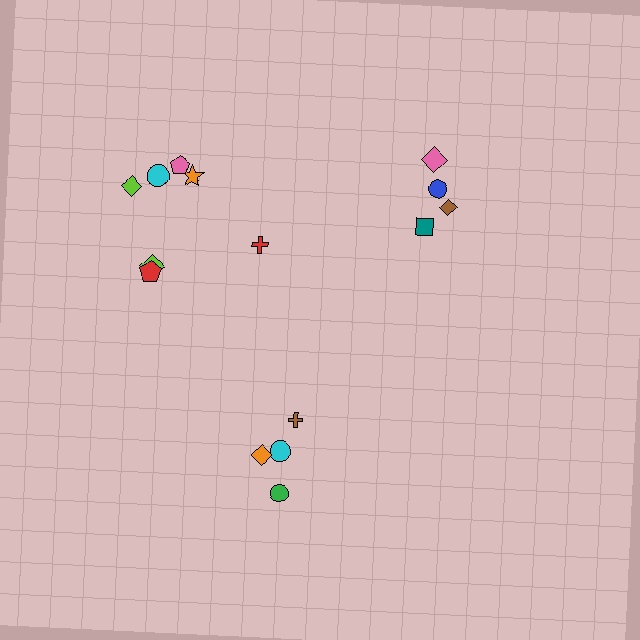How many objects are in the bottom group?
There are 4 objects.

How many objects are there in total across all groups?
There are 15 objects.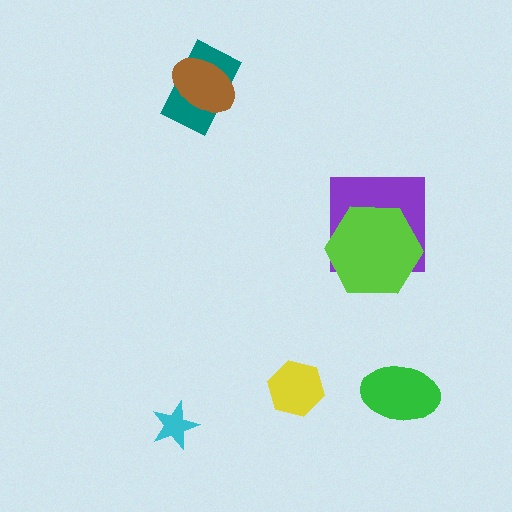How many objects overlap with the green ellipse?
0 objects overlap with the green ellipse.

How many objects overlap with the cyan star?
0 objects overlap with the cyan star.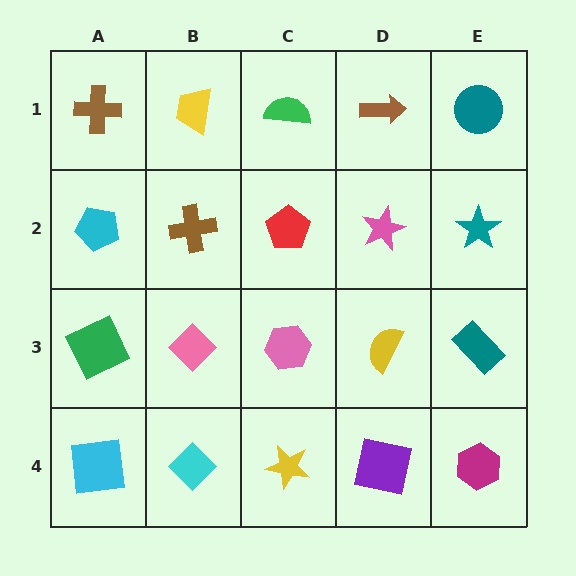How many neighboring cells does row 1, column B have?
3.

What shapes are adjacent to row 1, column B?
A brown cross (row 2, column B), a brown cross (row 1, column A), a green semicircle (row 1, column C).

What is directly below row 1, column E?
A teal star.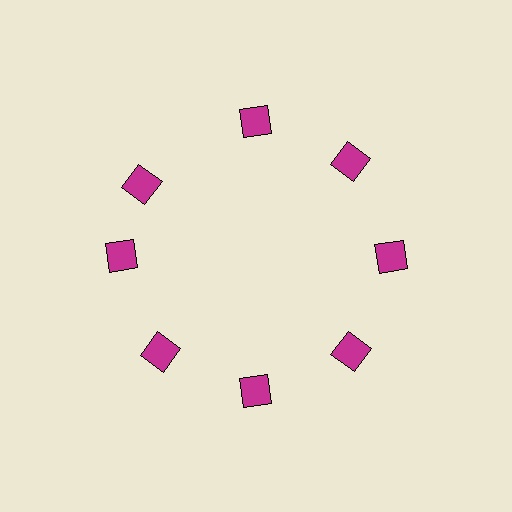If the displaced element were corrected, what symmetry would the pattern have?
It would have 8-fold rotational symmetry — the pattern would map onto itself every 45 degrees.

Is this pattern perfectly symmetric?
No. The 8 magenta squares are arranged in a ring, but one element near the 10 o'clock position is rotated out of alignment along the ring, breaking the 8-fold rotational symmetry.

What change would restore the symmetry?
The symmetry would be restored by rotating it back into even spacing with its neighbors so that all 8 squares sit at equal angles and equal distance from the center.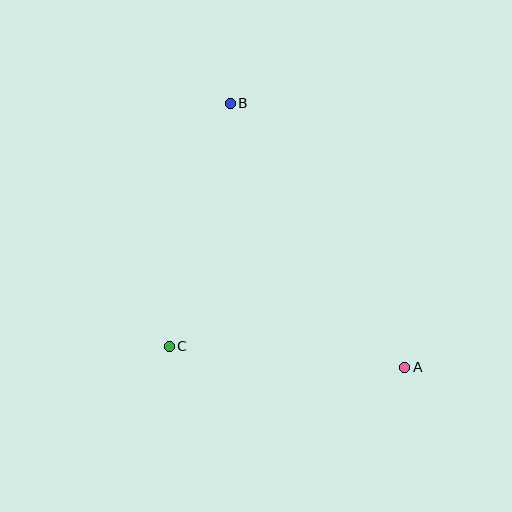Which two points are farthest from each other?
Points A and B are farthest from each other.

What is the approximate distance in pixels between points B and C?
The distance between B and C is approximately 251 pixels.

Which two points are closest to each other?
Points A and C are closest to each other.